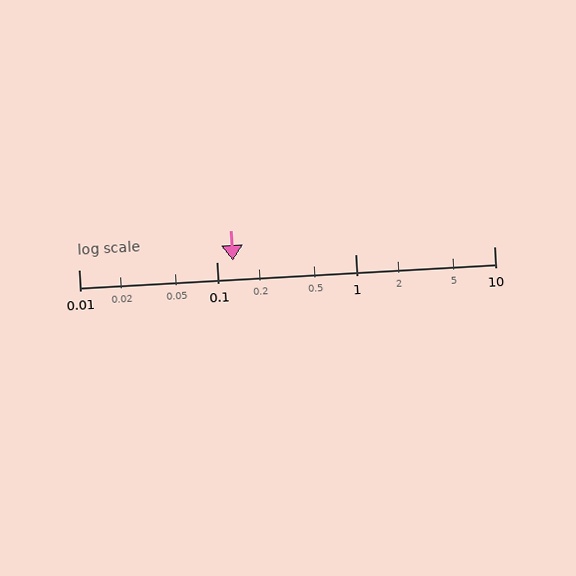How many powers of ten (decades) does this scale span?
The scale spans 3 decades, from 0.01 to 10.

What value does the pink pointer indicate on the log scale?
The pointer indicates approximately 0.13.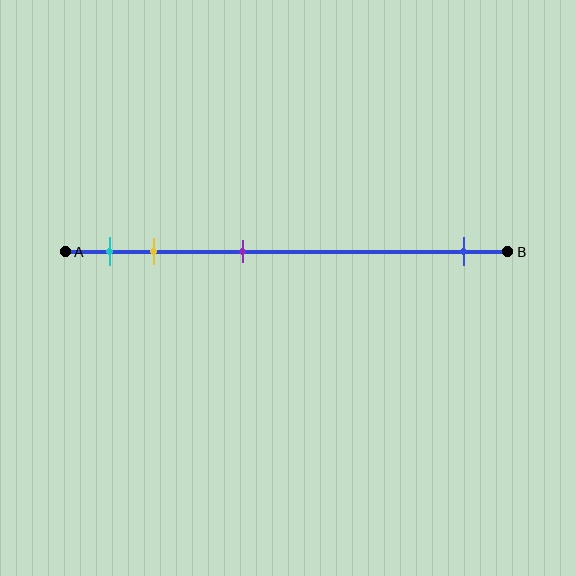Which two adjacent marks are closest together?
The cyan and yellow marks are the closest adjacent pair.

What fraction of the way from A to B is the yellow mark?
The yellow mark is approximately 20% (0.2) of the way from A to B.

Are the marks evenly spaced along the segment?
No, the marks are not evenly spaced.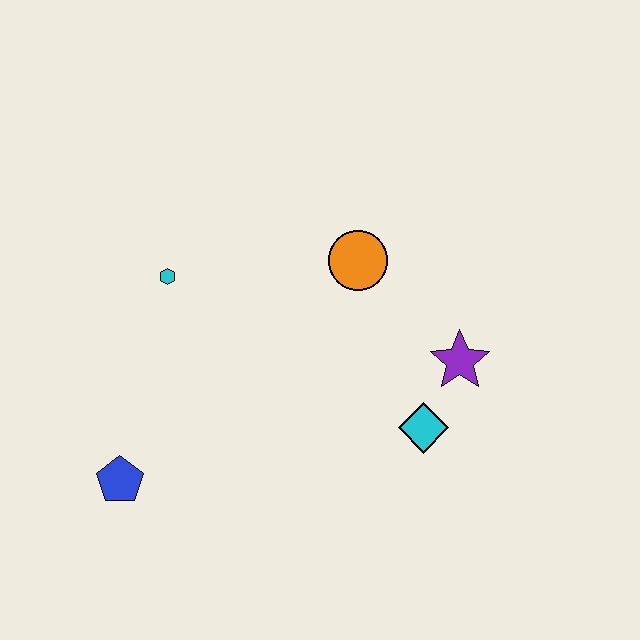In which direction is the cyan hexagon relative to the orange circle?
The cyan hexagon is to the left of the orange circle.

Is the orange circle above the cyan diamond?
Yes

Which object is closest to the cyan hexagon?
The orange circle is closest to the cyan hexagon.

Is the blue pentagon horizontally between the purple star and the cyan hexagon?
No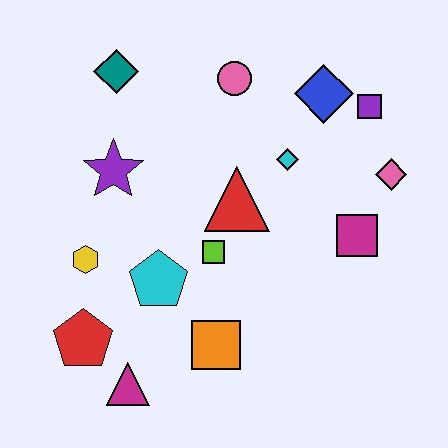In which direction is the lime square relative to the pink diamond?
The lime square is to the left of the pink diamond.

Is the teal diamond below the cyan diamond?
No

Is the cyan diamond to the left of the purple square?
Yes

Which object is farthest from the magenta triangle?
The purple square is farthest from the magenta triangle.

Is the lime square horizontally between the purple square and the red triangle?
No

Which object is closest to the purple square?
The blue diamond is closest to the purple square.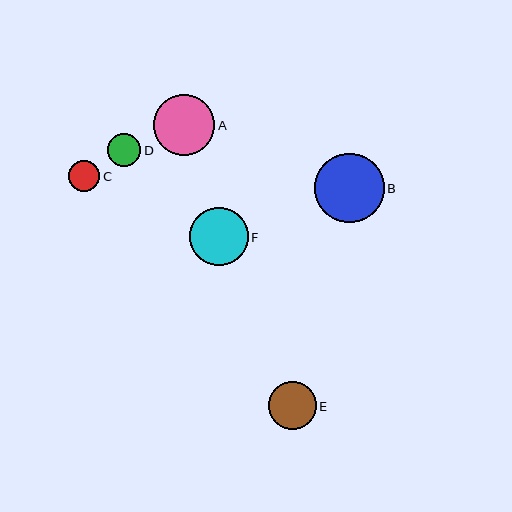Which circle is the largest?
Circle B is the largest with a size of approximately 69 pixels.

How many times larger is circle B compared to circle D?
Circle B is approximately 2.1 times the size of circle D.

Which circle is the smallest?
Circle C is the smallest with a size of approximately 32 pixels.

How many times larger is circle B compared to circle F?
Circle B is approximately 1.2 times the size of circle F.